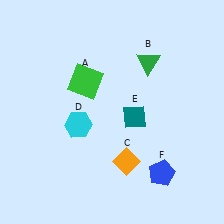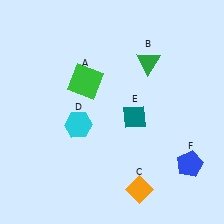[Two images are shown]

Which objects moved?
The objects that moved are: the orange diamond (C), the blue pentagon (F).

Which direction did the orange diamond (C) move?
The orange diamond (C) moved down.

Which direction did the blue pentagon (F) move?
The blue pentagon (F) moved right.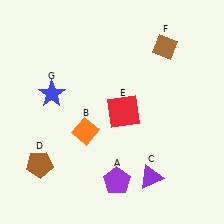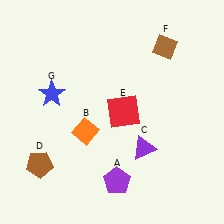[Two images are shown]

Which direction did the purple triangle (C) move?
The purple triangle (C) moved up.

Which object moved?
The purple triangle (C) moved up.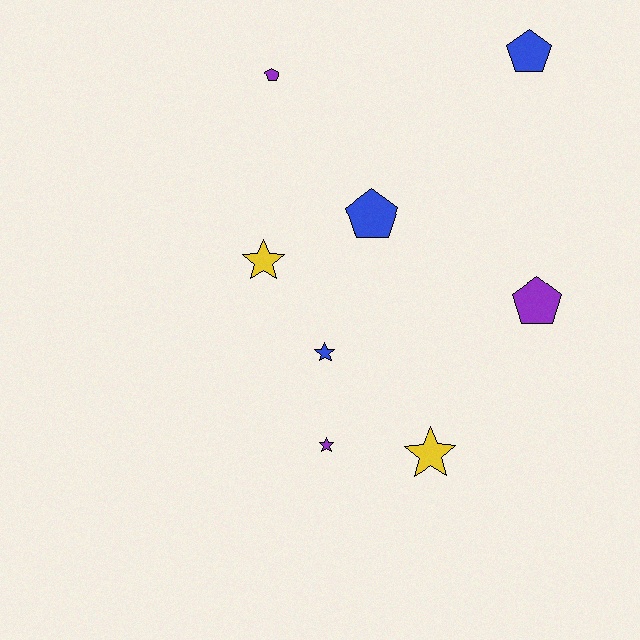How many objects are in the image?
There are 8 objects.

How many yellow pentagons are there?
There are no yellow pentagons.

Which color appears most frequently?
Purple, with 3 objects.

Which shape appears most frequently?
Pentagon, with 4 objects.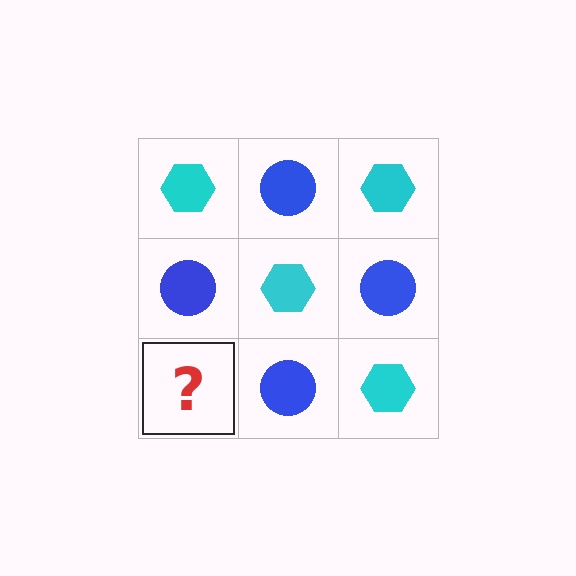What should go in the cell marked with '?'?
The missing cell should contain a cyan hexagon.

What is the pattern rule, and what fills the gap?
The rule is that it alternates cyan hexagon and blue circle in a checkerboard pattern. The gap should be filled with a cyan hexagon.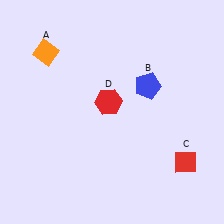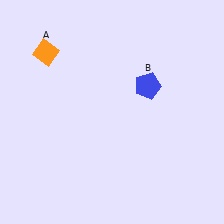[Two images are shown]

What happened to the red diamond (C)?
The red diamond (C) was removed in Image 2. It was in the bottom-right area of Image 1.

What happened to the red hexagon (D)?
The red hexagon (D) was removed in Image 2. It was in the top-left area of Image 1.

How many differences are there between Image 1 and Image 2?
There are 2 differences between the two images.